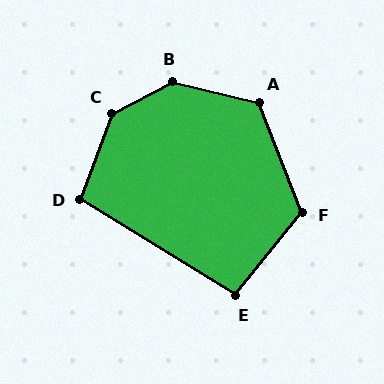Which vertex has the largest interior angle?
B, at approximately 139 degrees.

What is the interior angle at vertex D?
Approximately 101 degrees (obtuse).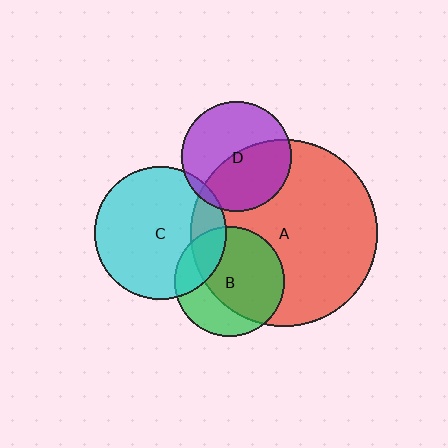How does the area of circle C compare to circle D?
Approximately 1.5 times.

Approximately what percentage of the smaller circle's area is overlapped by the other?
Approximately 25%.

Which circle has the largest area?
Circle A (red).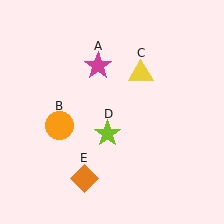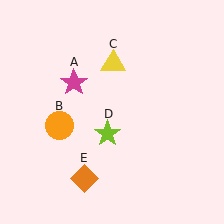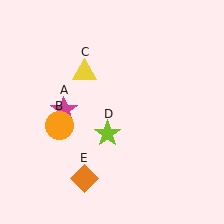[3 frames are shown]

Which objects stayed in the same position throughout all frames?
Orange circle (object B) and lime star (object D) and orange diamond (object E) remained stationary.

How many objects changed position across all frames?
2 objects changed position: magenta star (object A), yellow triangle (object C).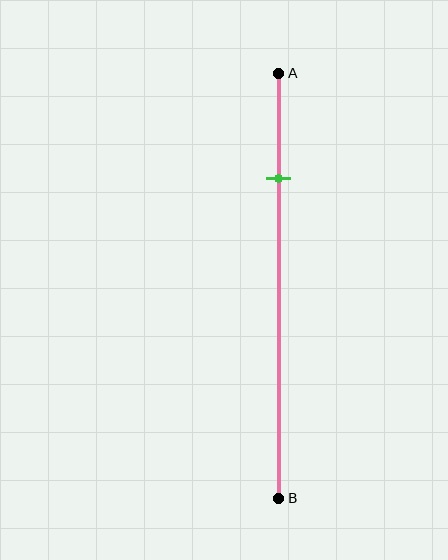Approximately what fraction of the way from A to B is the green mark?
The green mark is approximately 25% of the way from A to B.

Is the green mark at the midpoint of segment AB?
No, the mark is at about 25% from A, not at the 50% midpoint.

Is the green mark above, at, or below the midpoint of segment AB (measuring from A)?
The green mark is above the midpoint of segment AB.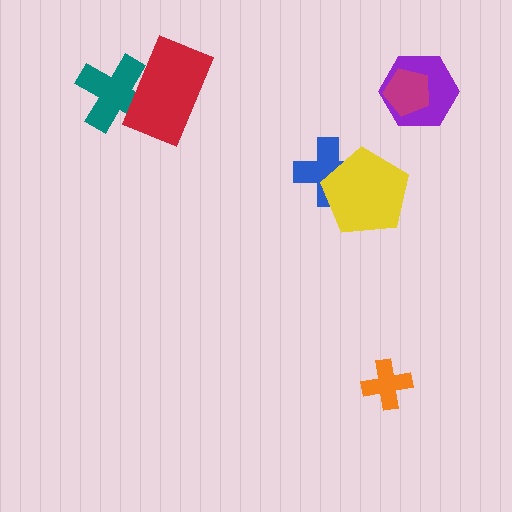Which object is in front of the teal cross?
The red rectangle is in front of the teal cross.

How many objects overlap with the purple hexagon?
1 object overlaps with the purple hexagon.